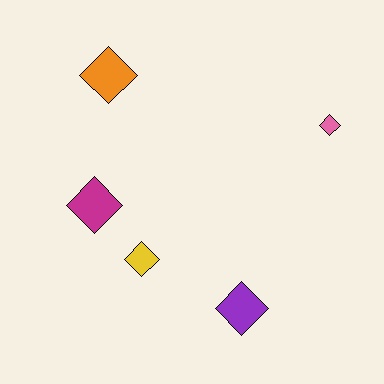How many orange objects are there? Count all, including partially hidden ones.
There is 1 orange object.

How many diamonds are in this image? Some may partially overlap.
There are 5 diamonds.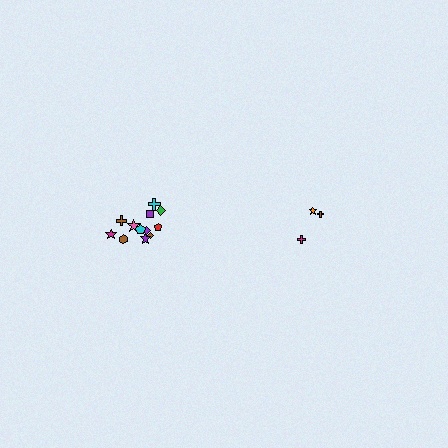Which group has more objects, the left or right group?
The left group.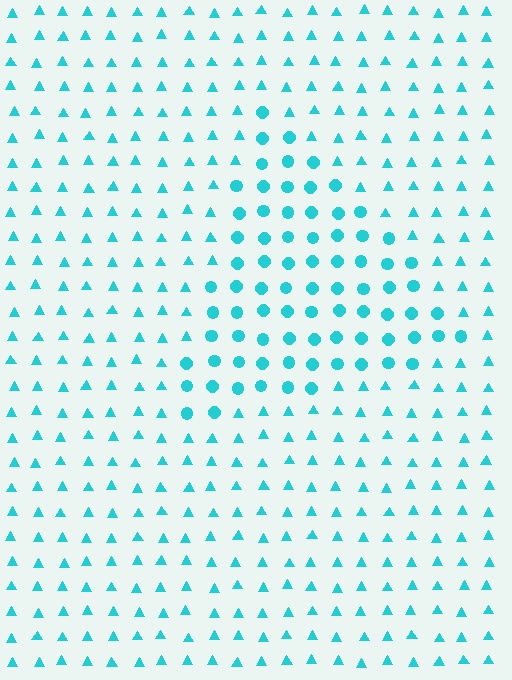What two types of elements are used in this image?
The image uses circles inside the triangle region and triangles outside it.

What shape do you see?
I see a triangle.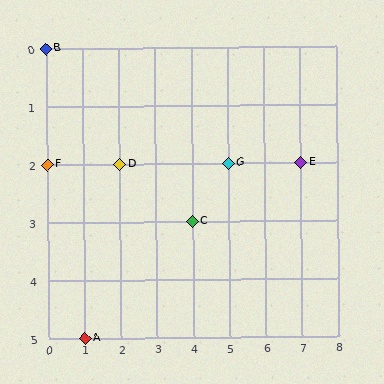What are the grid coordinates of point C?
Point C is at grid coordinates (4, 3).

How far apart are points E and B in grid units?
Points E and B are 7 columns and 2 rows apart (about 7.3 grid units diagonally).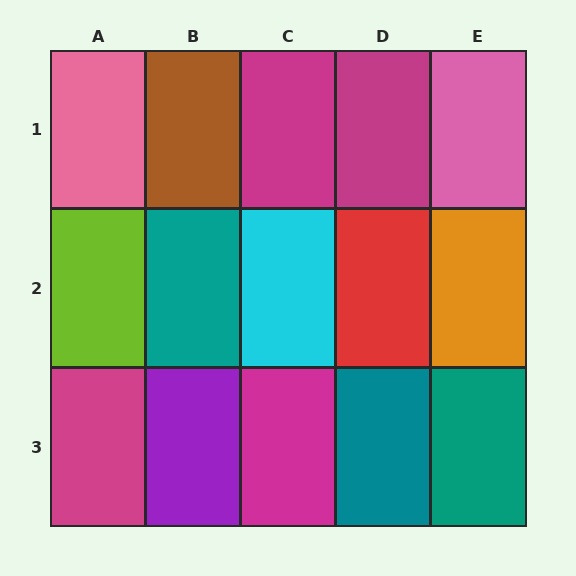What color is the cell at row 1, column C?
Magenta.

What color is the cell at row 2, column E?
Orange.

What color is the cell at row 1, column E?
Pink.